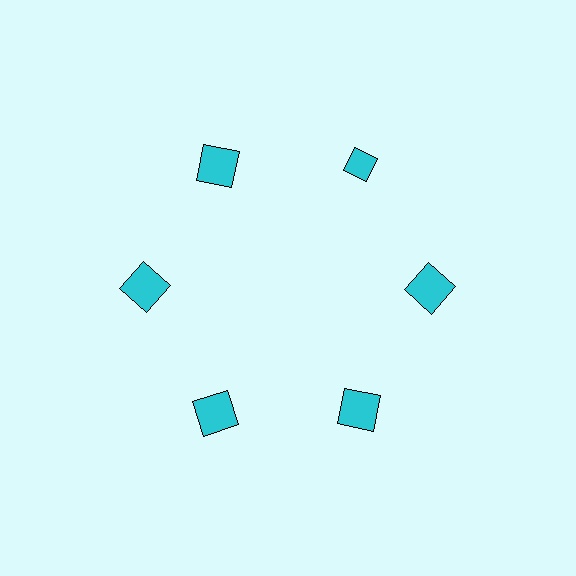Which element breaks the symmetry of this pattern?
The cyan diamond at roughly the 1 o'clock position breaks the symmetry. All other shapes are cyan squares.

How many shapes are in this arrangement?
There are 6 shapes arranged in a ring pattern.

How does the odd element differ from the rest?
It has a different shape: diamond instead of square.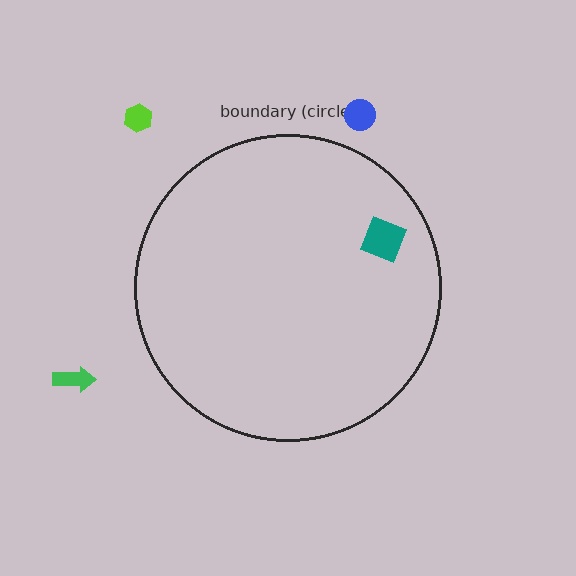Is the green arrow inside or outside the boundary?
Outside.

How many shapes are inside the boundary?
1 inside, 3 outside.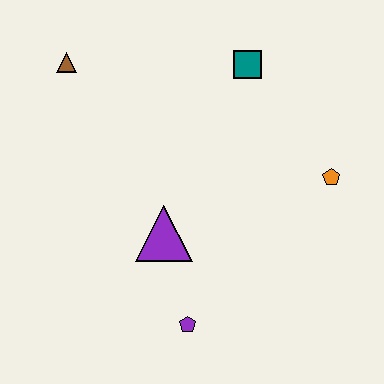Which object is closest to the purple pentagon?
The purple triangle is closest to the purple pentagon.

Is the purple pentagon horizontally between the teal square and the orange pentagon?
No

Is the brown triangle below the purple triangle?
No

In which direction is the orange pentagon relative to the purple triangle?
The orange pentagon is to the right of the purple triangle.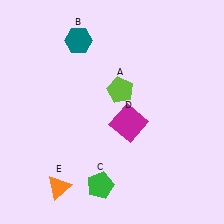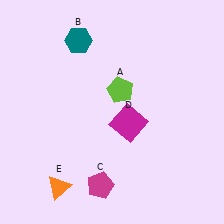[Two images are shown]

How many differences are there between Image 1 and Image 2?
There is 1 difference between the two images.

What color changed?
The pentagon (C) changed from green in Image 1 to magenta in Image 2.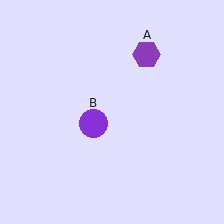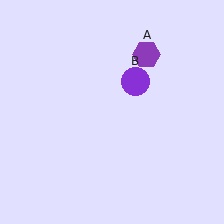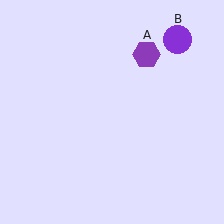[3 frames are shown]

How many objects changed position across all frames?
1 object changed position: purple circle (object B).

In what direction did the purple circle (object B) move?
The purple circle (object B) moved up and to the right.